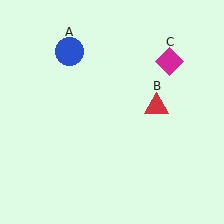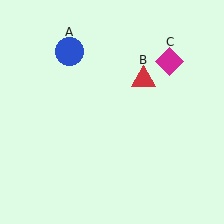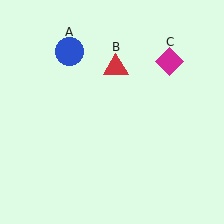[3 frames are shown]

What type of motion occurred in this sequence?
The red triangle (object B) rotated counterclockwise around the center of the scene.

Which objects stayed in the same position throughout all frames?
Blue circle (object A) and magenta diamond (object C) remained stationary.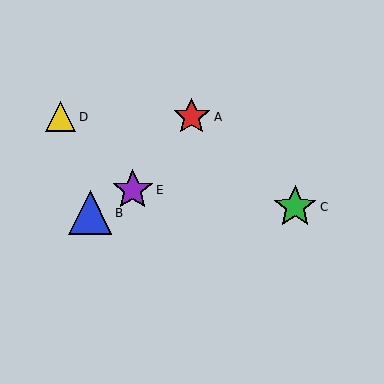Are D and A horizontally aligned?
Yes, both are at y≈117.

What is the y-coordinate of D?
Object D is at y≈117.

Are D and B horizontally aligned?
No, D is at y≈117 and B is at y≈213.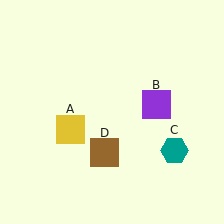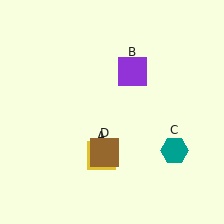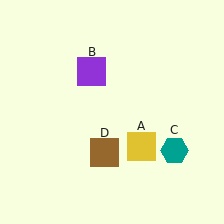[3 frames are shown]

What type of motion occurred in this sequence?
The yellow square (object A), purple square (object B) rotated counterclockwise around the center of the scene.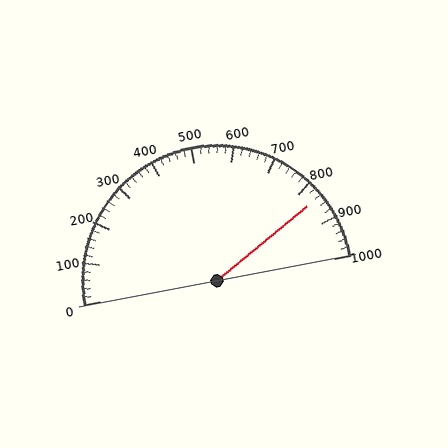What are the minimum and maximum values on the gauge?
The gauge ranges from 0 to 1000.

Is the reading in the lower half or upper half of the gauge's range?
The reading is in the upper half of the range (0 to 1000).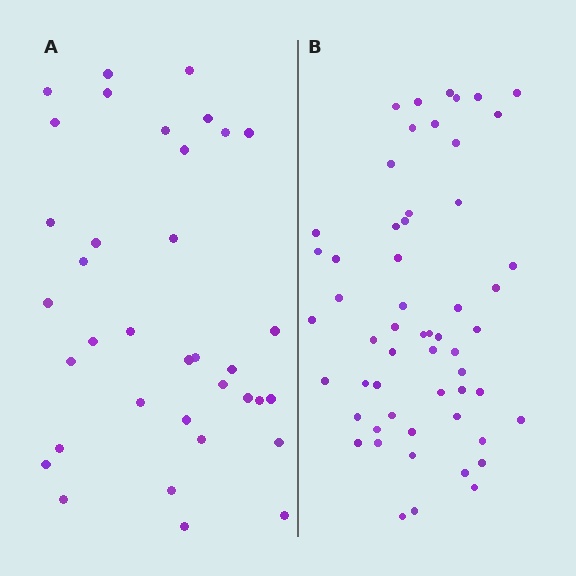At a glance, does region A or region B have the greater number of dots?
Region B (the right region) has more dots.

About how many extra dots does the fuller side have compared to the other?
Region B has approximately 20 more dots than region A.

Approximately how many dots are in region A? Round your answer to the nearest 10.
About 40 dots. (The exact count is 36, which rounds to 40.)